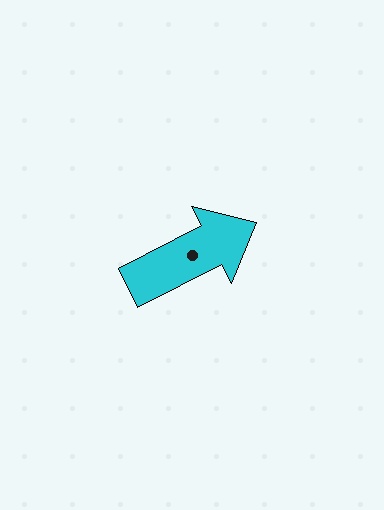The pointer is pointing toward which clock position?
Roughly 2 o'clock.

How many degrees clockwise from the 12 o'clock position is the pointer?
Approximately 63 degrees.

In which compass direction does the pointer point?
Northeast.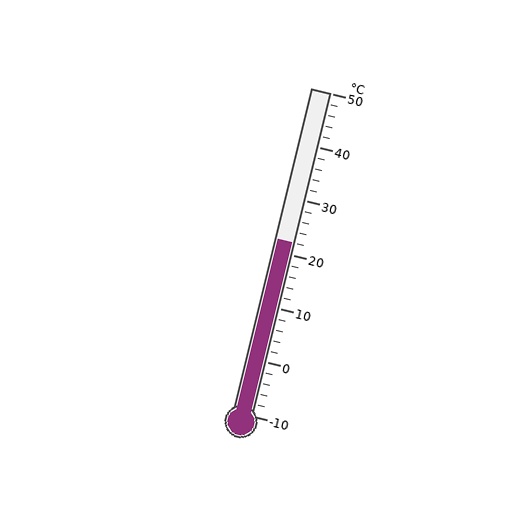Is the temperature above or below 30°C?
The temperature is below 30°C.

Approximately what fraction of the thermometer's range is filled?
The thermometer is filled to approximately 55% of its range.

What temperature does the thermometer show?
The thermometer shows approximately 22°C.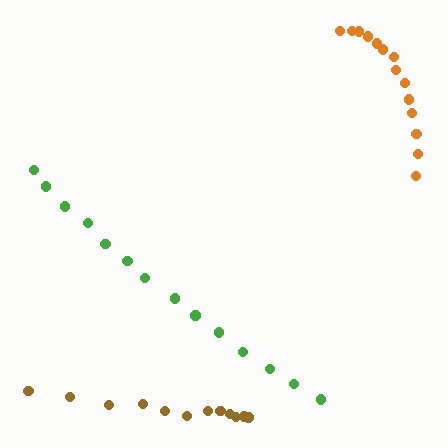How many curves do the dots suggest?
There are 3 distinct paths.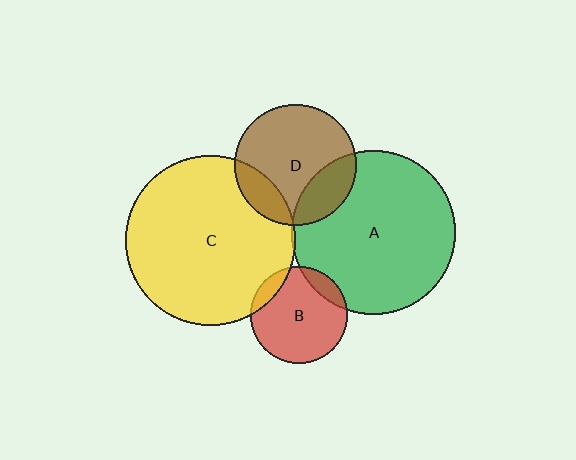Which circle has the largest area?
Circle C (yellow).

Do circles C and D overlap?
Yes.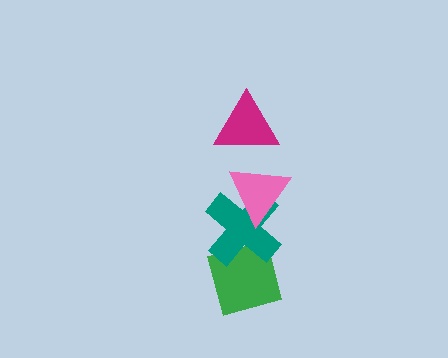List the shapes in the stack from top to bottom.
From top to bottom: the magenta triangle, the pink triangle, the teal cross, the green square.